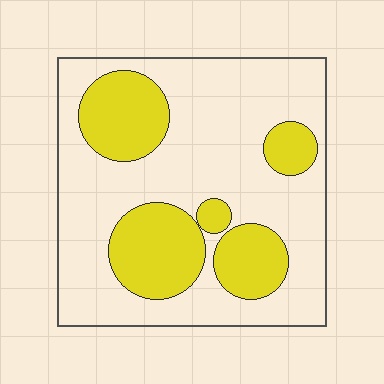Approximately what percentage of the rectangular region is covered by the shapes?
Approximately 30%.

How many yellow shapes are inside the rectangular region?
5.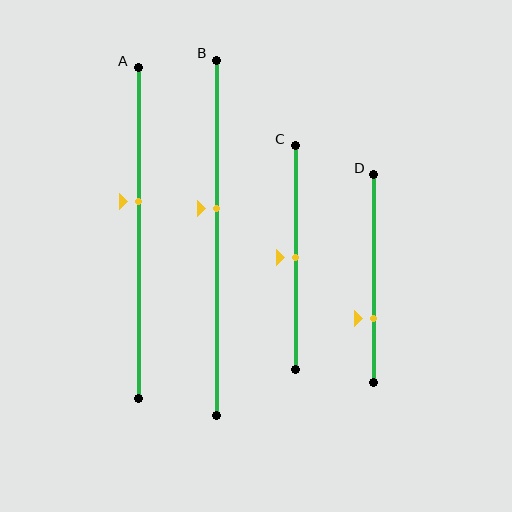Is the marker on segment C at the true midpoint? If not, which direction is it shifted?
Yes, the marker on segment C is at the true midpoint.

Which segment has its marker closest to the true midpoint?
Segment C has its marker closest to the true midpoint.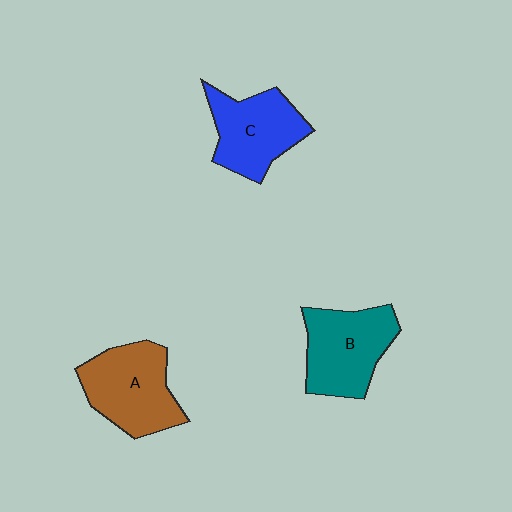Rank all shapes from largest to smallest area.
From largest to smallest: A (brown), B (teal), C (blue).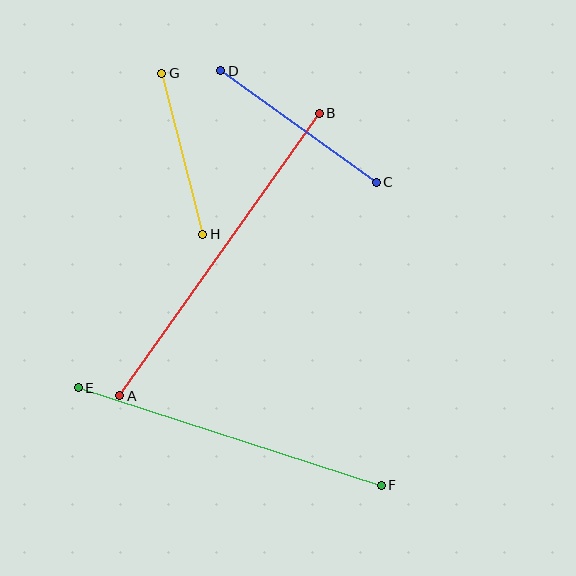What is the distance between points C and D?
The distance is approximately 191 pixels.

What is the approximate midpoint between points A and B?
The midpoint is at approximately (219, 255) pixels.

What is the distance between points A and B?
The distance is approximately 345 pixels.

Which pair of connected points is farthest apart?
Points A and B are farthest apart.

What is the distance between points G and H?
The distance is approximately 166 pixels.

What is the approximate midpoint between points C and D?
The midpoint is at approximately (299, 126) pixels.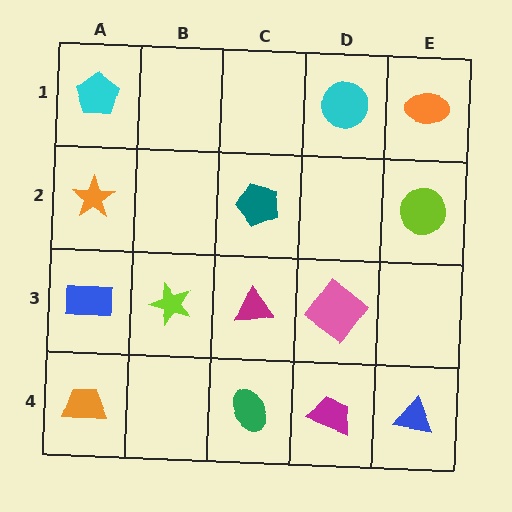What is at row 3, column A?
A blue rectangle.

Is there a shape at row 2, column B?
No, that cell is empty.